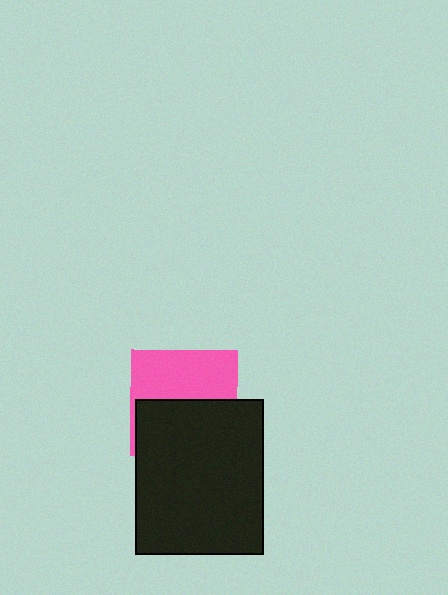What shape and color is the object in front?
The object in front is a black rectangle.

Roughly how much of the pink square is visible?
About half of it is visible (roughly 48%).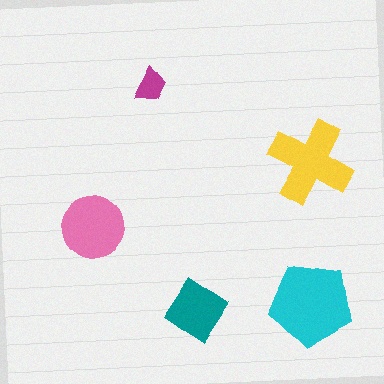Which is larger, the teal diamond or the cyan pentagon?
The cyan pentagon.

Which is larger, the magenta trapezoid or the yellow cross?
The yellow cross.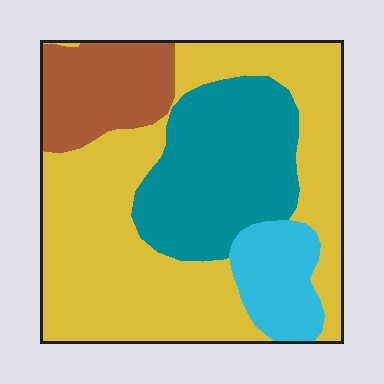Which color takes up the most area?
Yellow, at roughly 50%.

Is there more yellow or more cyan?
Yellow.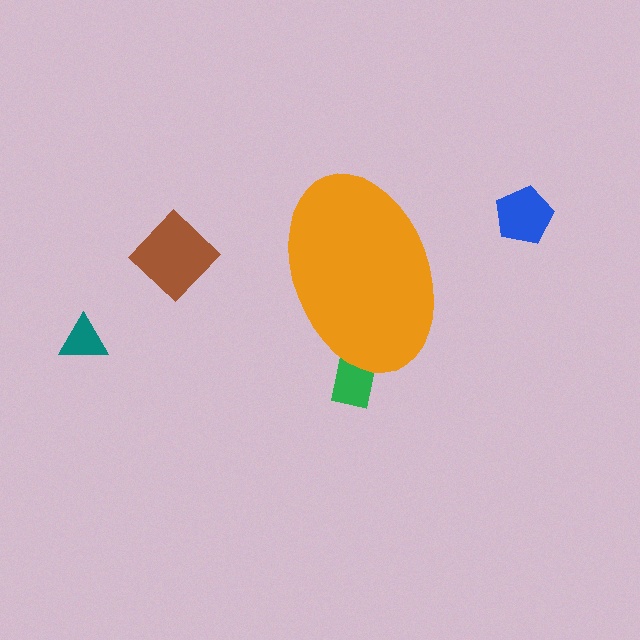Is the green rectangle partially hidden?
Yes, the green rectangle is partially hidden behind the orange ellipse.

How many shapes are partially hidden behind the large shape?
1 shape is partially hidden.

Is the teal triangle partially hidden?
No, the teal triangle is fully visible.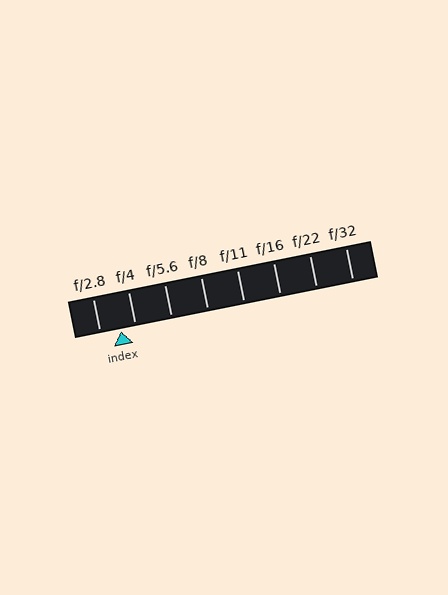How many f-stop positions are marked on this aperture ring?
There are 8 f-stop positions marked.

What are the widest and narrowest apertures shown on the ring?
The widest aperture shown is f/2.8 and the narrowest is f/32.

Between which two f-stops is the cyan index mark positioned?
The index mark is between f/2.8 and f/4.